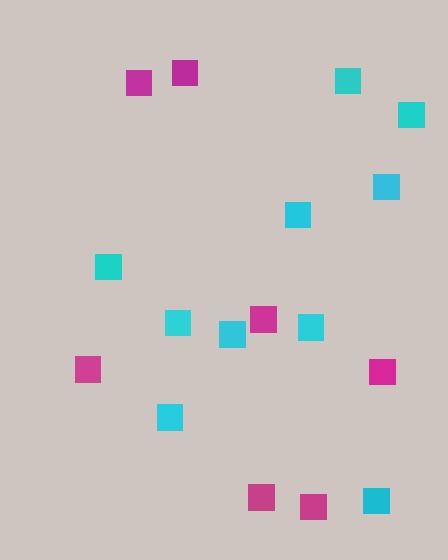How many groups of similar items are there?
There are 2 groups: one group of cyan squares (10) and one group of magenta squares (7).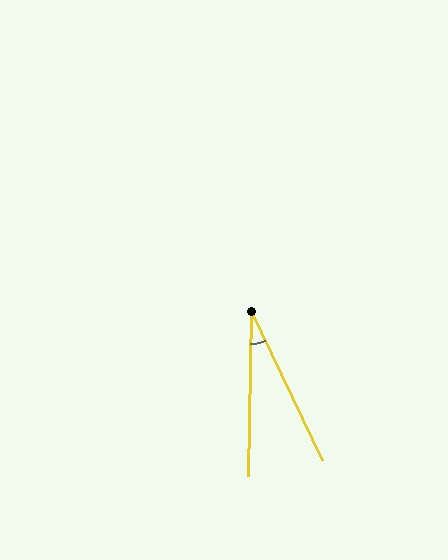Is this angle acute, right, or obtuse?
It is acute.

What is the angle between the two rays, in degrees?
Approximately 27 degrees.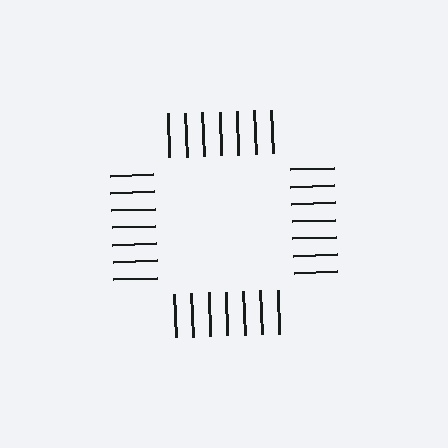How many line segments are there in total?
28 — 7 along each of the 4 edges.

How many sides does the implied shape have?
4 sides — the line-ends trace a square.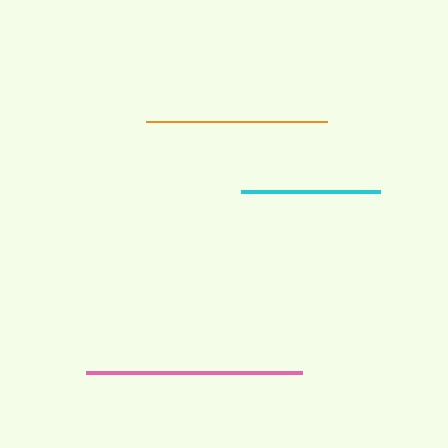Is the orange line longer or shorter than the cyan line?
The orange line is longer than the cyan line.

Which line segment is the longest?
The pink line is the longest at approximately 217 pixels.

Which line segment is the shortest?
The cyan line is the shortest at approximately 139 pixels.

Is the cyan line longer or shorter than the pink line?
The pink line is longer than the cyan line.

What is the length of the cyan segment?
The cyan segment is approximately 139 pixels long.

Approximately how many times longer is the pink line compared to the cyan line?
The pink line is approximately 1.6 times the length of the cyan line.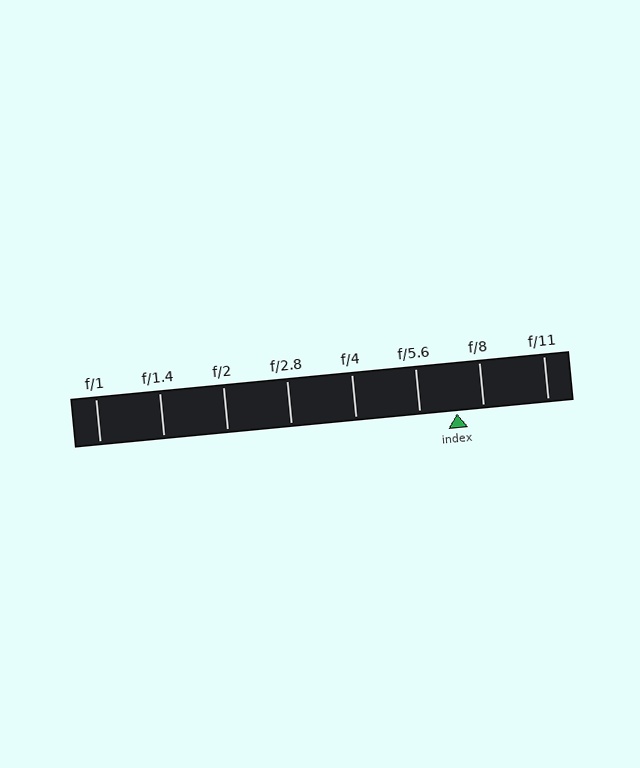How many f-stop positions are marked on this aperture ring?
There are 8 f-stop positions marked.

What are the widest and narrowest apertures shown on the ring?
The widest aperture shown is f/1 and the narrowest is f/11.